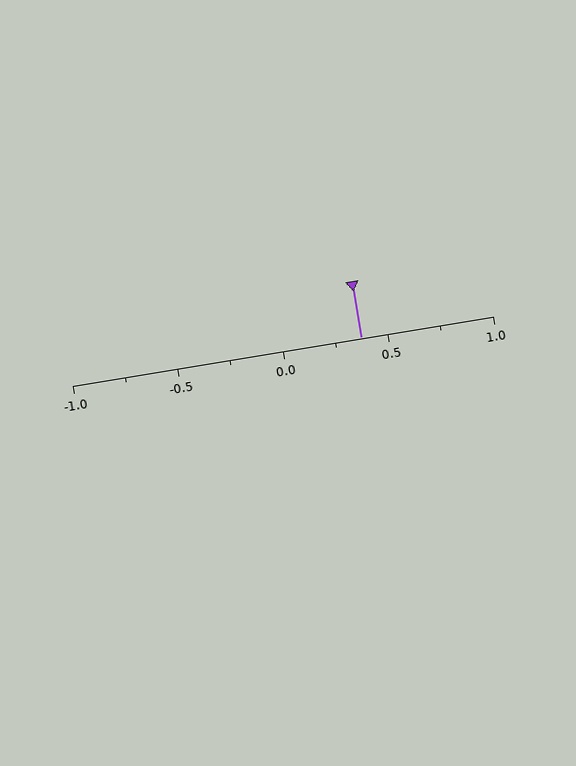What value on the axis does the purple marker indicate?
The marker indicates approximately 0.38.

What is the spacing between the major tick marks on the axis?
The major ticks are spaced 0.5 apart.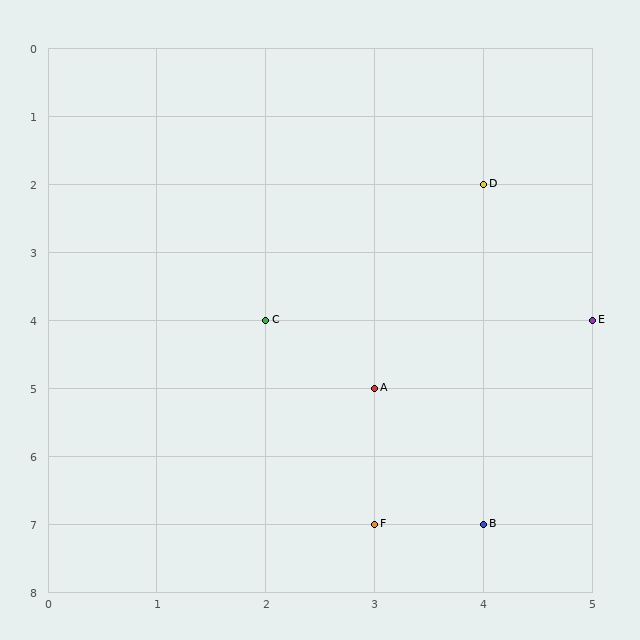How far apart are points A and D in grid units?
Points A and D are 1 column and 3 rows apart (about 3.2 grid units diagonally).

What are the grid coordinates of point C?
Point C is at grid coordinates (2, 4).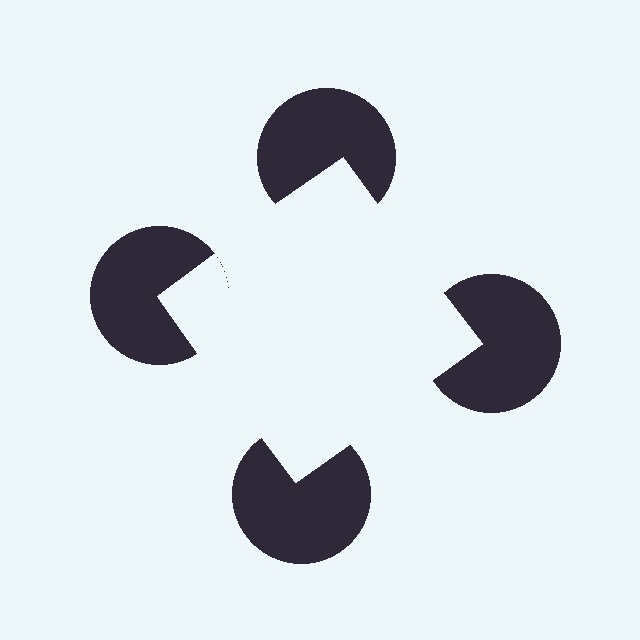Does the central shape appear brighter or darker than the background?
It typically appears slightly brighter than the background, even though no actual brightness change is drawn.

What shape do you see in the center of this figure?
An illusory square — its edges are inferred from the aligned wedge cuts in the pac-man discs, not physically drawn.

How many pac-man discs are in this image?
There are 4 — one at each vertex of the illusory square.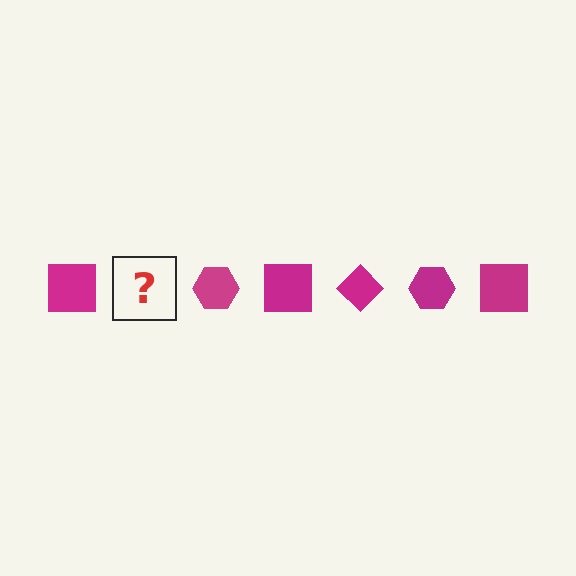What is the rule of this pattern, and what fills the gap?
The rule is that the pattern cycles through square, diamond, hexagon shapes in magenta. The gap should be filled with a magenta diamond.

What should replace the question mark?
The question mark should be replaced with a magenta diamond.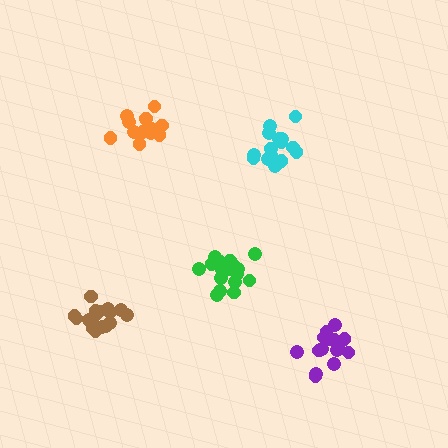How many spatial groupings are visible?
There are 5 spatial groupings.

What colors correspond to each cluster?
The clusters are colored: orange, green, brown, cyan, purple.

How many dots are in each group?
Group 1: 13 dots, Group 2: 18 dots, Group 3: 18 dots, Group 4: 17 dots, Group 5: 15 dots (81 total).